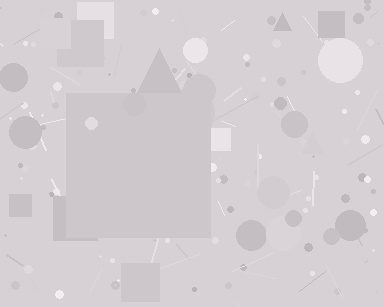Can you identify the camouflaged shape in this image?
The camouflaged shape is a square.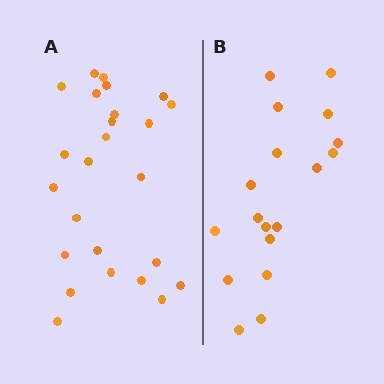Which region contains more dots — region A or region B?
Region A (the left region) has more dots.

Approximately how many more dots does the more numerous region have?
Region A has roughly 8 or so more dots than region B.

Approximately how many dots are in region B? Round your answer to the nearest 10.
About 20 dots. (The exact count is 18, which rounds to 20.)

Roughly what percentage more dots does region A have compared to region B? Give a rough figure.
About 40% more.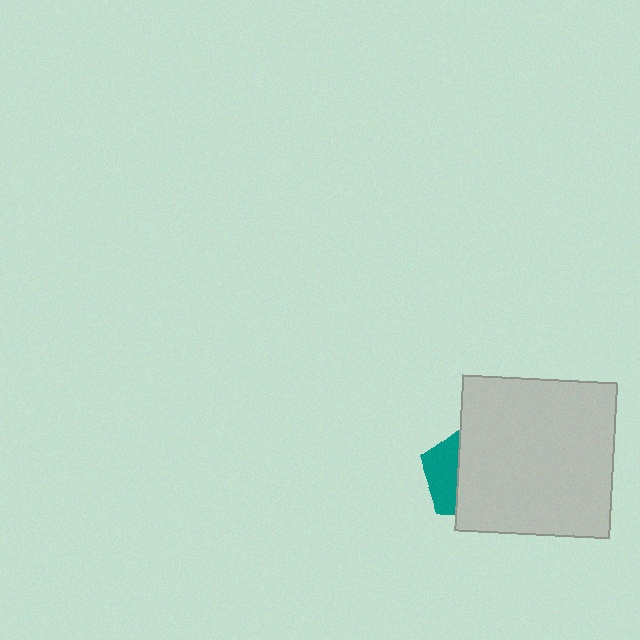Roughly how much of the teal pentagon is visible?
A small part of it is visible (roughly 35%).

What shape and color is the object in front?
The object in front is a light gray square.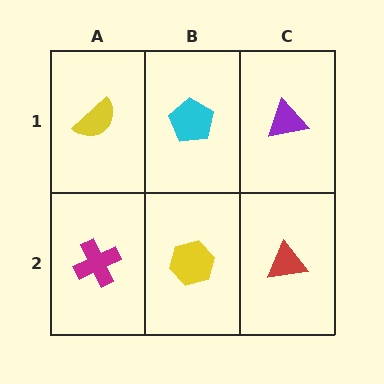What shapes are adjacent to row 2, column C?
A purple triangle (row 1, column C), a yellow hexagon (row 2, column B).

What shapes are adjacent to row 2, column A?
A yellow semicircle (row 1, column A), a yellow hexagon (row 2, column B).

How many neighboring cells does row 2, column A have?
2.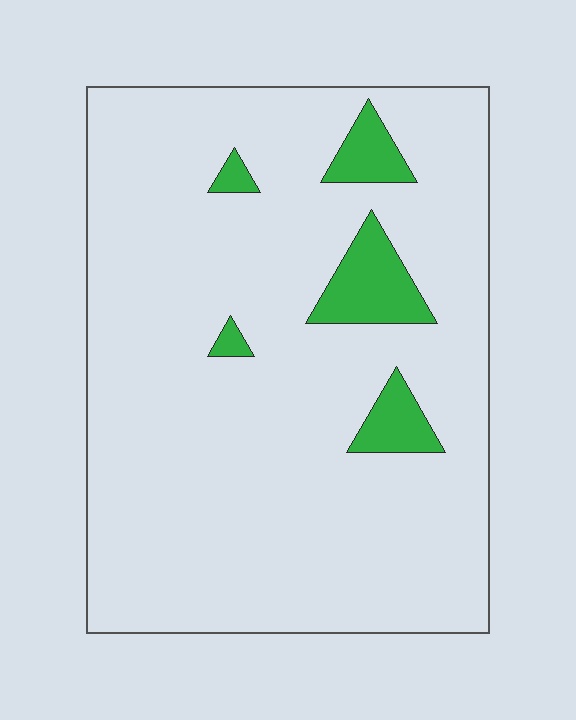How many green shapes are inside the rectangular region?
5.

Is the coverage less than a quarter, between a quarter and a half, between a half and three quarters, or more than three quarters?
Less than a quarter.